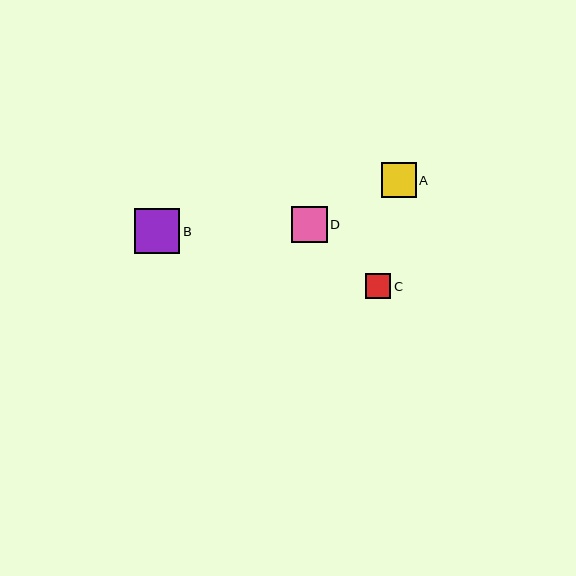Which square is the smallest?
Square C is the smallest with a size of approximately 25 pixels.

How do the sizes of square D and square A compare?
Square D and square A are approximately the same size.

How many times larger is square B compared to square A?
Square B is approximately 1.3 times the size of square A.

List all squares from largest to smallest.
From largest to smallest: B, D, A, C.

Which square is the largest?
Square B is the largest with a size of approximately 45 pixels.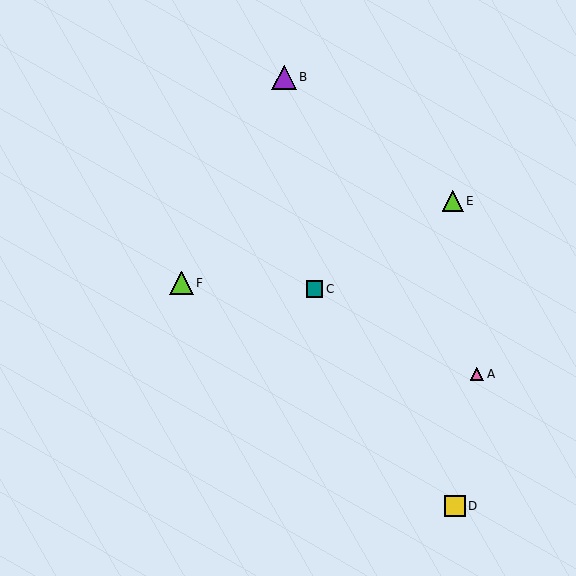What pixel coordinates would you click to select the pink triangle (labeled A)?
Click at (477, 374) to select the pink triangle A.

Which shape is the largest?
The purple triangle (labeled B) is the largest.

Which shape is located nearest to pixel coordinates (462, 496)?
The yellow square (labeled D) at (455, 506) is nearest to that location.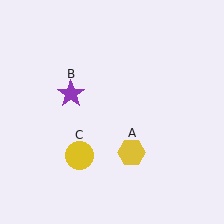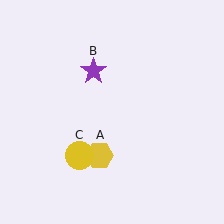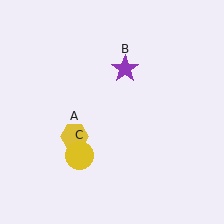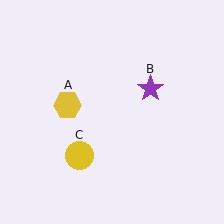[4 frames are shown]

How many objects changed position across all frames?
2 objects changed position: yellow hexagon (object A), purple star (object B).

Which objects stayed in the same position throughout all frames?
Yellow circle (object C) remained stationary.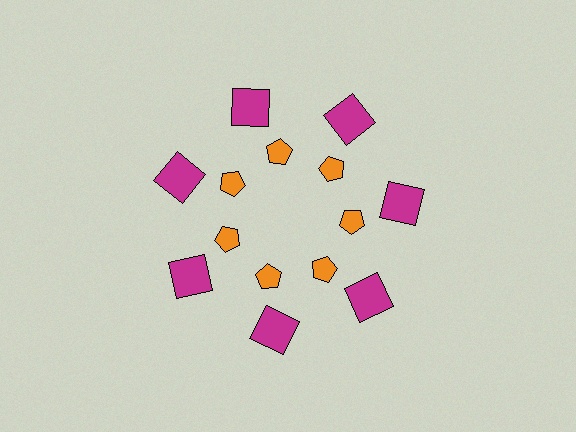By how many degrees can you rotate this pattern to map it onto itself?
The pattern maps onto itself every 51 degrees of rotation.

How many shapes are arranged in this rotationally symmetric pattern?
There are 14 shapes, arranged in 7 groups of 2.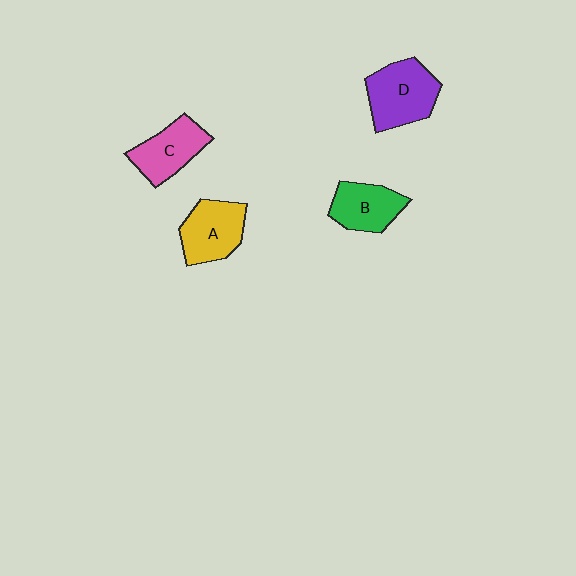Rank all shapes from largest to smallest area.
From largest to smallest: D (purple), A (yellow), C (pink), B (green).